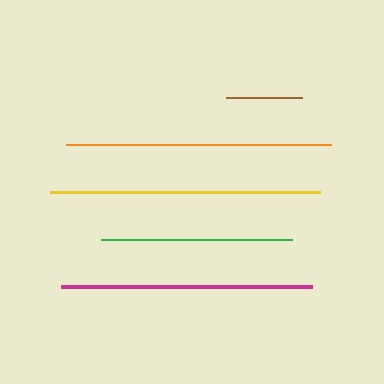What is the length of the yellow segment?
The yellow segment is approximately 270 pixels long.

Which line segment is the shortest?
The brown line is the shortest at approximately 75 pixels.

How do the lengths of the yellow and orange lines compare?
The yellow and orange lines are approximately the same length.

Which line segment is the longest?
The yellow line is the longest at approximately 270 pixels.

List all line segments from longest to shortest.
From longest to shortest: yellow, orange, magenta, green, brown.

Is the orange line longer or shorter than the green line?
The orange line is longer than the green line.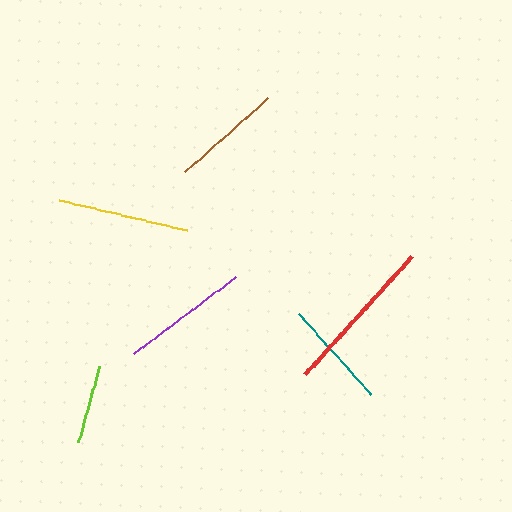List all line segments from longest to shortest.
From longest to shortest: red, yellow, purple, brown, teal, lime.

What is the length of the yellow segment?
The yellow segment is approximately 131 pixels long.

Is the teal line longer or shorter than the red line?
The red line is longer than the teal line.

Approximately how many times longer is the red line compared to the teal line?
The red line is approximately 1.5 times the length of the teal line.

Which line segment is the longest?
The red line is the longest at approximately 160 pixels.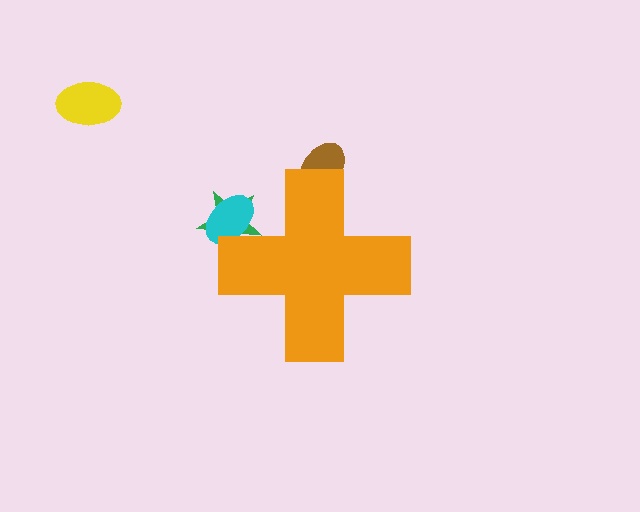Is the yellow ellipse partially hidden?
No, the yellow ellipse is fully visible.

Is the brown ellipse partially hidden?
Yes, the brown ellipse is partially hidden behind the orange cross.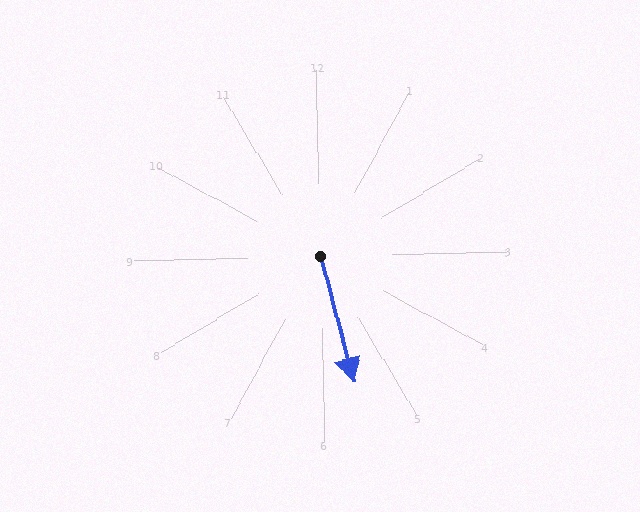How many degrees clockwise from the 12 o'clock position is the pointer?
Approximately 167 degrees.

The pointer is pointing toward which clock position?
Roughly 6 o'clock.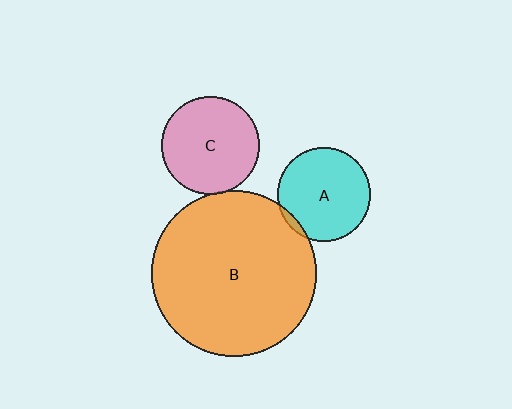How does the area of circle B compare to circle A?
Approximately 3.1 times.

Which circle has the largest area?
Circle B (orange).